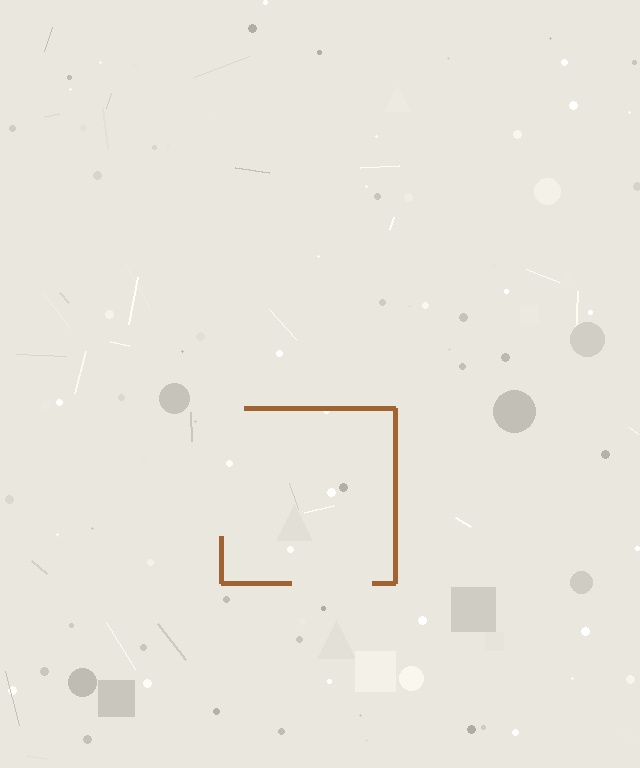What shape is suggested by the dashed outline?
The dashed outline suggests a square.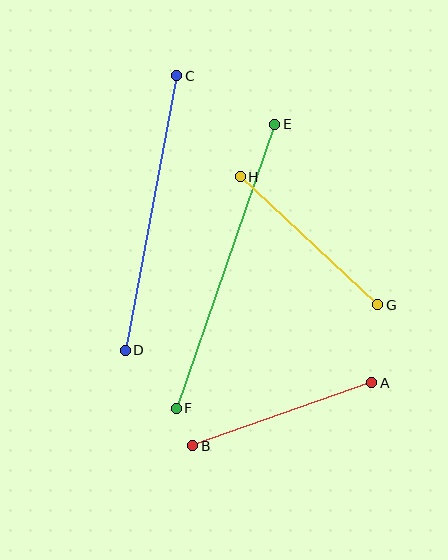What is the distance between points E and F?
The distance is approximately 301 pixels.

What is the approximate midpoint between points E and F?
The midpoint is at approximately (226, 266) pixels.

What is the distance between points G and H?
The distance is approximately 188 pixels.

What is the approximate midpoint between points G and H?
The midpoint is at approximately (309, 241) pixels.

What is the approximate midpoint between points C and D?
The midpoint is at approximately (151, 213) pixels.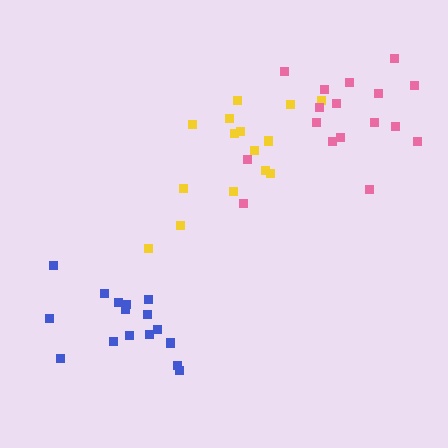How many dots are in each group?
Group 1: 16 dots, Group 2: 15 dots, Group 3: 17 dots (48 total).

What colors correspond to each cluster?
The clusters are colored: blue, yellow, pink.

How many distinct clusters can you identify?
There are 3 distinct clusters.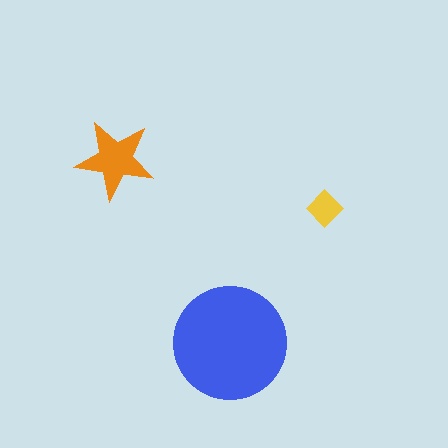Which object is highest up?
The orange star is topmost.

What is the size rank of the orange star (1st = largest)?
2nd.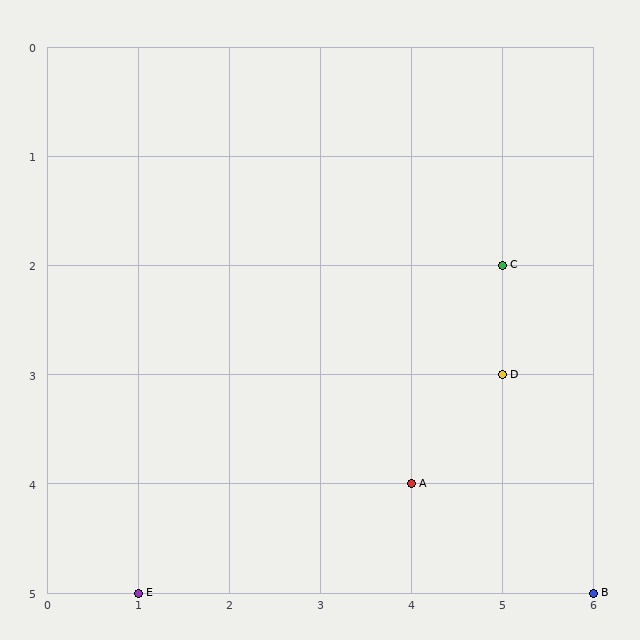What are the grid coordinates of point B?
Point B is at grid coordinates (6, 5).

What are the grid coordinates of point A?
Point A is at grid coordinates (4, 4).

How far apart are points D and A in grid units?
Points D and A are 1 column and 1 row apart (about 1.4 grid units diagonally).